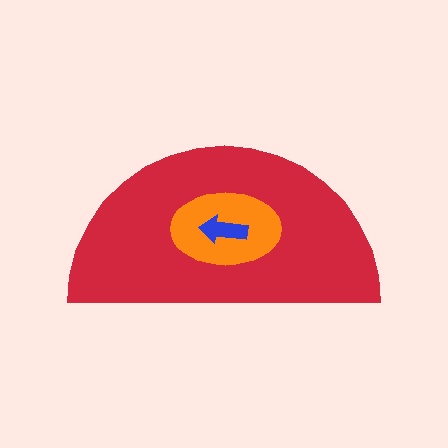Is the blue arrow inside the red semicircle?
Yes.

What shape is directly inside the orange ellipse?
The blue arrow.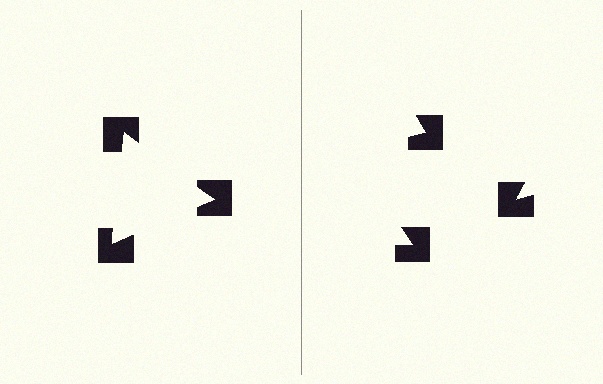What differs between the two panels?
The notched squares are positioned identically on both sides; only the wedge orientations differ. On the left they align to a triangle; on the right they are misaligned.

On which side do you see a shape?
An illusory triangle appears on the left side. On the right side the wedge cuts are rotated, so no coherent shape forms.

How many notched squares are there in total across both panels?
6 — 3 on each side.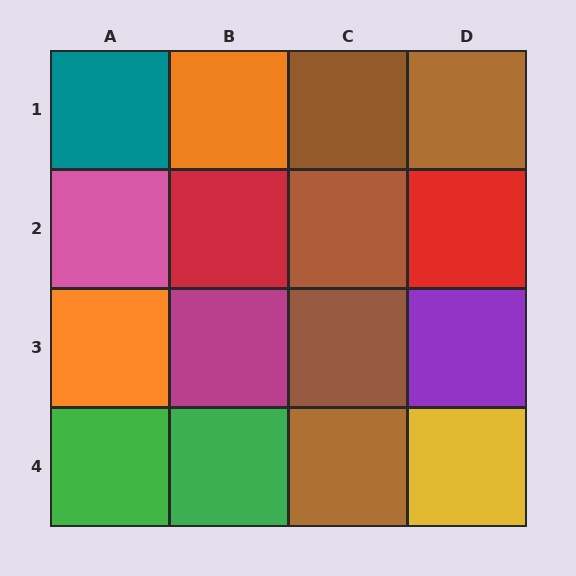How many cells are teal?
1 cell is teal.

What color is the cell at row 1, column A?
Teal.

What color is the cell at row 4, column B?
Green.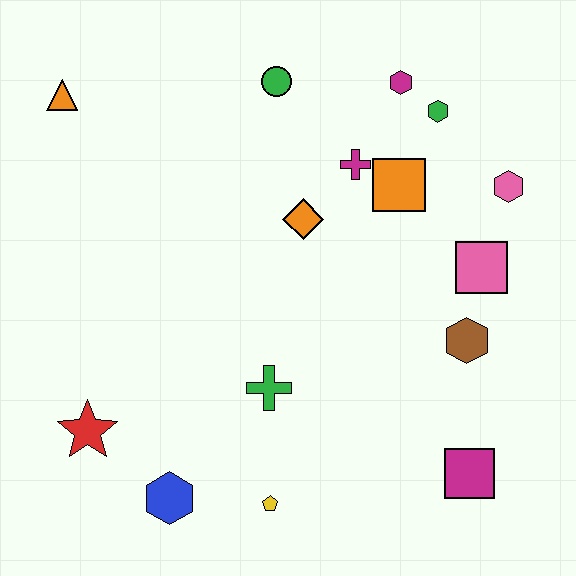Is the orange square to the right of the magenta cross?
Yes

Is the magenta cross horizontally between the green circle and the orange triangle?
No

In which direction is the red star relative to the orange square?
The red star is to the left of the orange square.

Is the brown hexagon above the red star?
Yes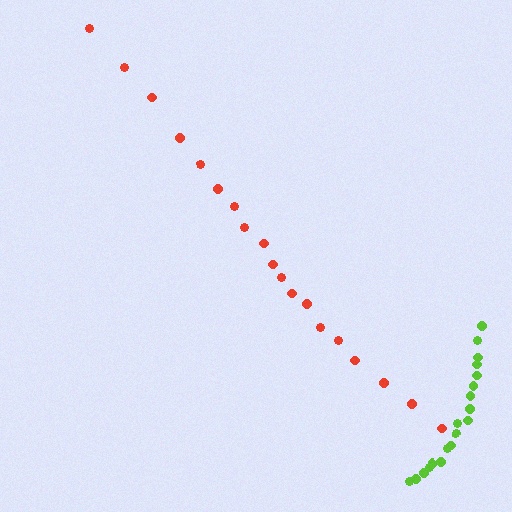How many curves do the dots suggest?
There are 2 distinct paths.